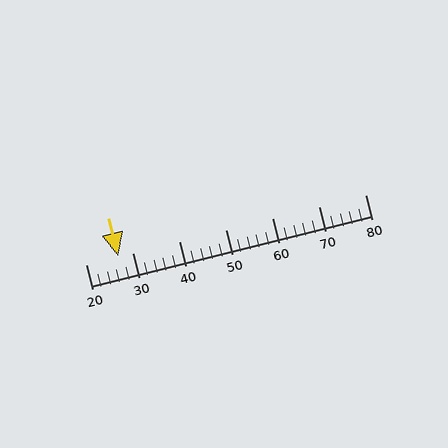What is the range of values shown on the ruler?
The ruler shows values from 20 to 80.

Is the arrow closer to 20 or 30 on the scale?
The arrow is closer to 30.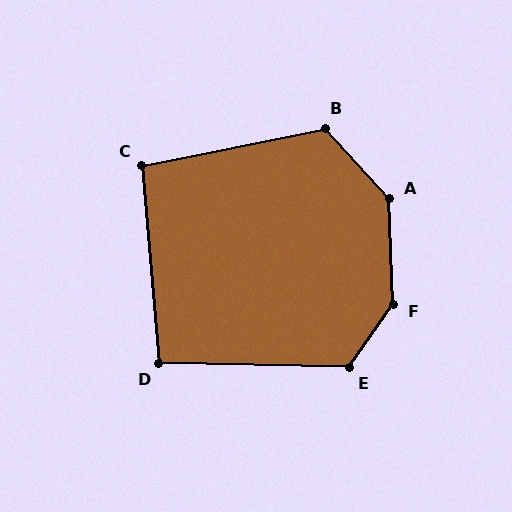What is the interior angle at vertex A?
Approximately 140 degrees (obtuse).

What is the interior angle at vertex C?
Approximately 97 degrees (obtuse).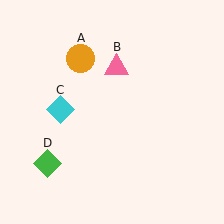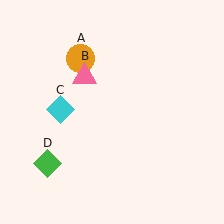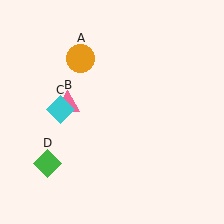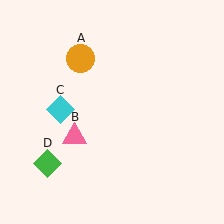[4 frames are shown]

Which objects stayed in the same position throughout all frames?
Orange circle (object A) and cyan diamond (object C) and green diamond (object D) remained stationary.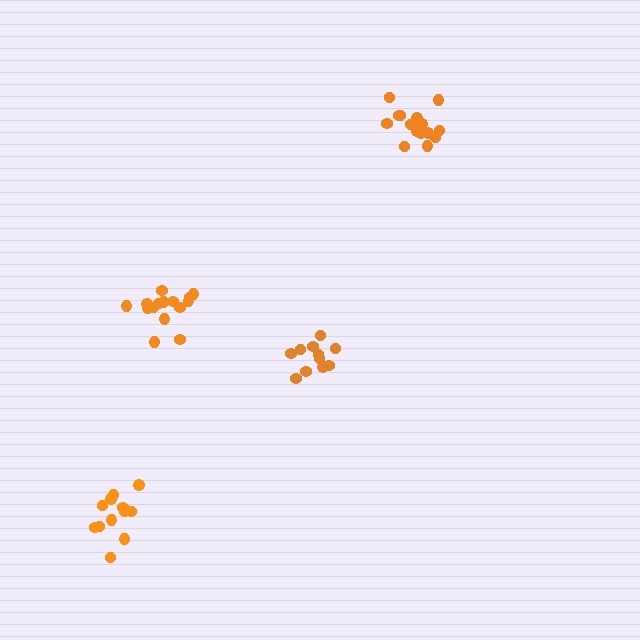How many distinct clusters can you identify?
There are 4 distinct clusters.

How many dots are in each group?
Group 1: 16 dots, Group 2: 12 dots, Group 3: 11 dots, Group 4: 17 dots (56 total).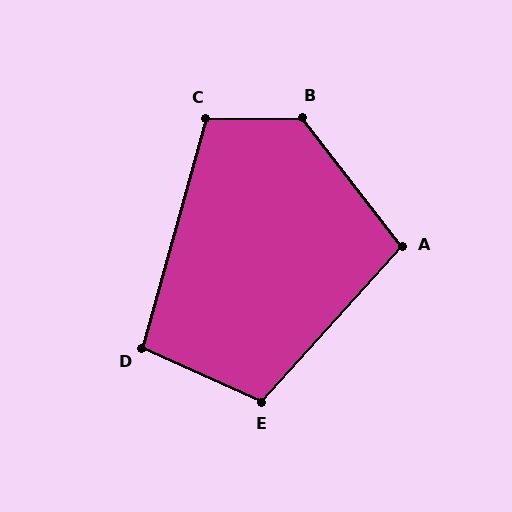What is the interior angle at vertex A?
Approximately 100 degrees (obtuse).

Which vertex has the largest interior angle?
B, at approximately 127 degrees.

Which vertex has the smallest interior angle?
D, at approximately 99 degrees.